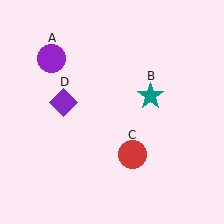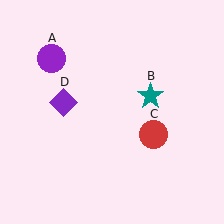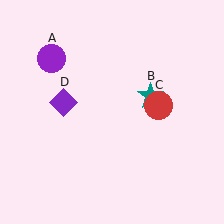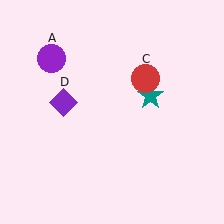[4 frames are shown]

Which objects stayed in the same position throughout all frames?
Purple circle (object A) and teal star (object B) and purple diamond (object D) remained stationary.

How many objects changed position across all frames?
1 object changed position: red circle (object C).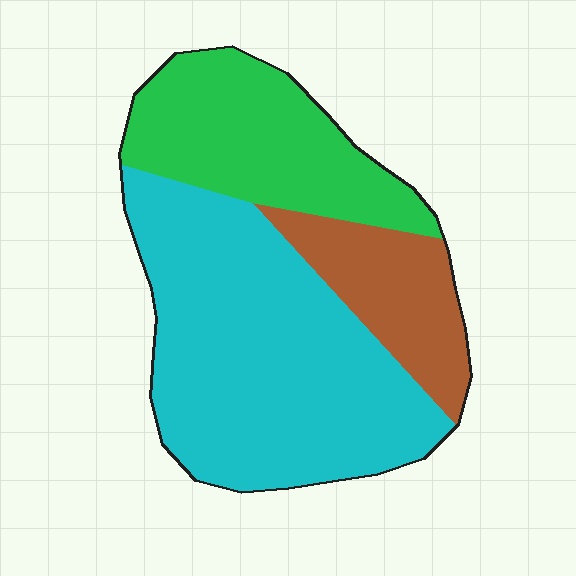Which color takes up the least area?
Brown, at roughly 15%.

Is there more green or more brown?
Green.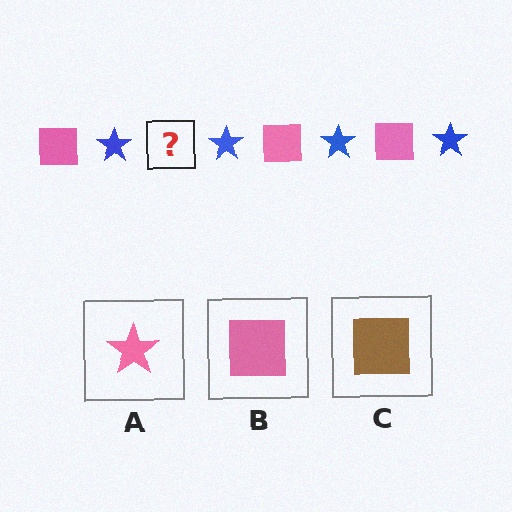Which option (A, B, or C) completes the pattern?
B.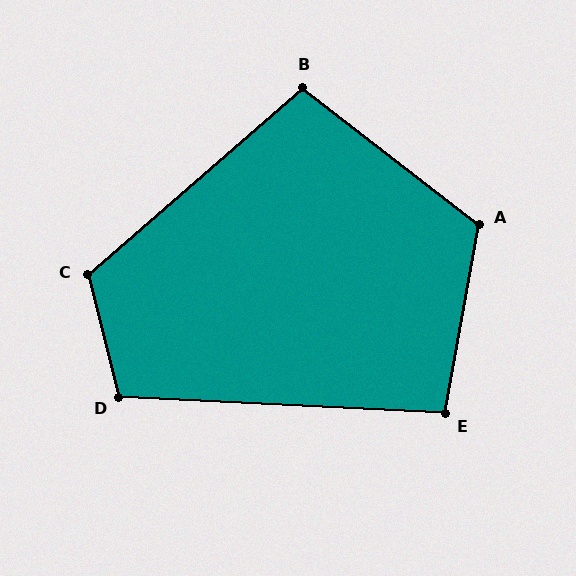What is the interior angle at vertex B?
Approximately 101 degrees (obtuse).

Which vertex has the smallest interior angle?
E, at approximately 97 degrees.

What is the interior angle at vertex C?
Approximately 117 degrees (obtuse).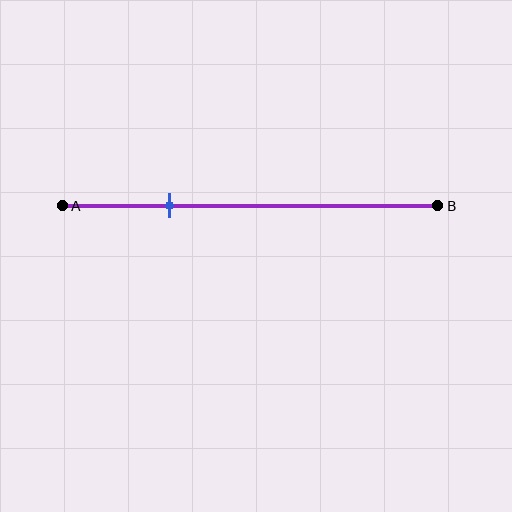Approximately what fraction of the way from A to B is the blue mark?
The blue mark is approximately 30% of the way from A to B.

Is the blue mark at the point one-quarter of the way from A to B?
No, the mark is at about 30% from A, not at the 25% one-quarter point.